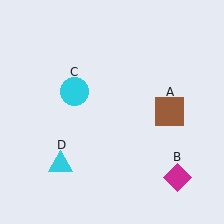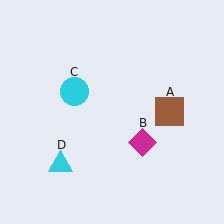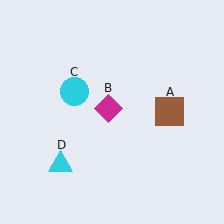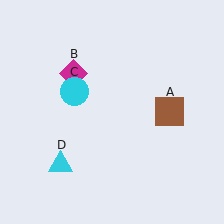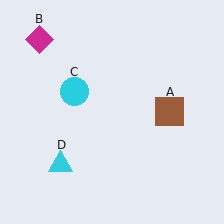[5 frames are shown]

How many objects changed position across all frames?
1 object changed position: magenta diamond (object B).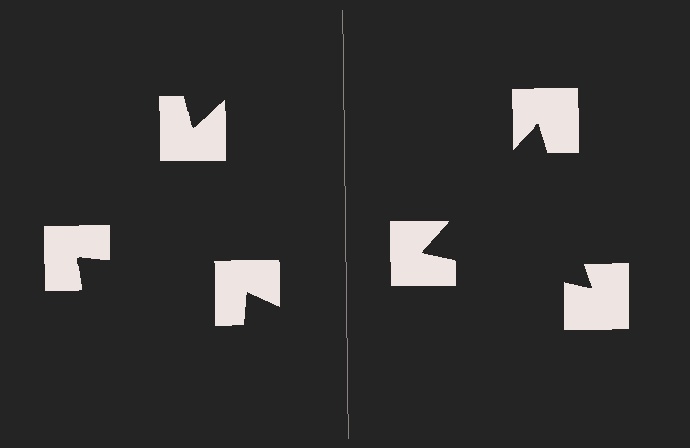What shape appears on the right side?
An illusory triangle.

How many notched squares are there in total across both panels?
6 — 3 on each side.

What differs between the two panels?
The notched squares are positioned identically on both sides; only the wedge orientations differ. On the right they align to a triangle; on the left they are misaligned.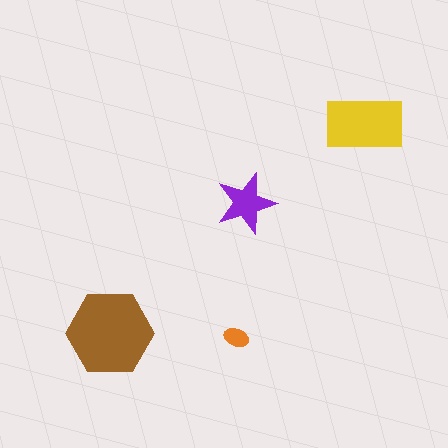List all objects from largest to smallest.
The brown hexagon, the yellow rectangle, the purple star, the orange ellipse.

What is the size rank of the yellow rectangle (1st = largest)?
2nd.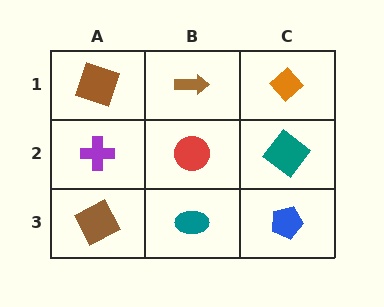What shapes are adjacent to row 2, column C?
An orange diamond (row 1, column C), a blue pentagon (row 3, column C), a red circle (row 2, column B).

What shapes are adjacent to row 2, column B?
A brown arrow (row 1, column B), a teal ellipse (row 3, column B), a purple cross (row 2, column A), a teal diamond (row 2, column C).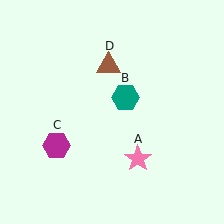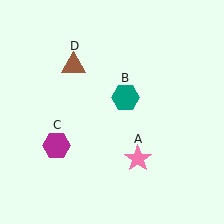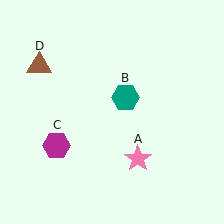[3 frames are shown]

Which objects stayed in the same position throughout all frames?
Pink star (object A) and teal hexagon (object B) and magenta hexagon (object C) remained stationary.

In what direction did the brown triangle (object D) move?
The brown triangle (object D) moved left.